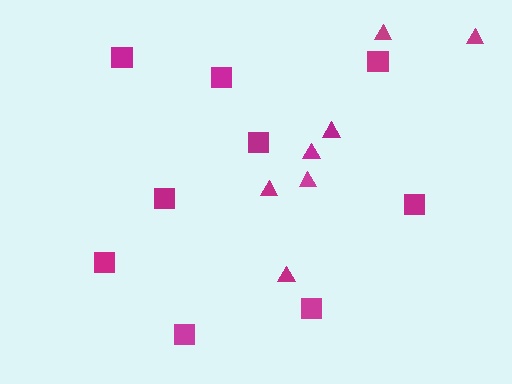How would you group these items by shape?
There are 2 groups: one group of squares (9) and one group of triangles (7).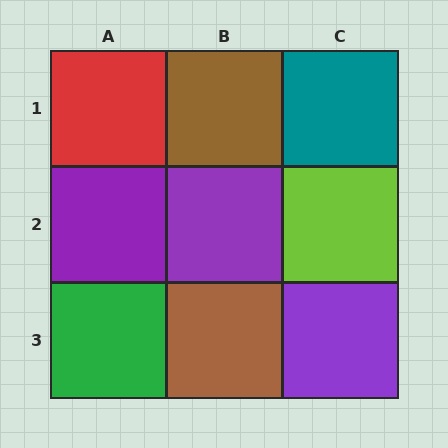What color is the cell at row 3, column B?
Brown.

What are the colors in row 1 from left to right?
Red, brown, teal.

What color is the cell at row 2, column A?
Purple.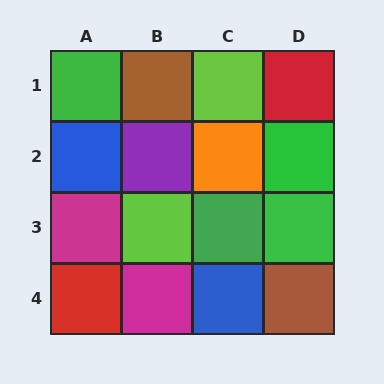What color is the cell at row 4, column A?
Red.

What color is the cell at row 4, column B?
Magenta.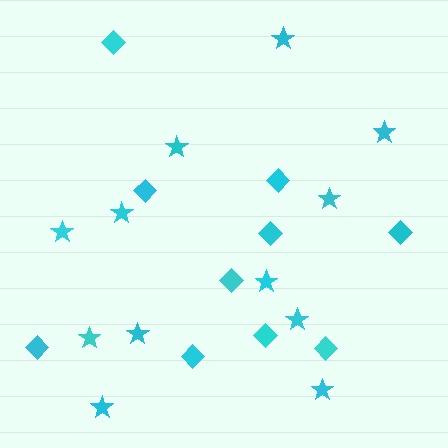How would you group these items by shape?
There are 2 groups: one group of stars (12) and one group of diamonds (10).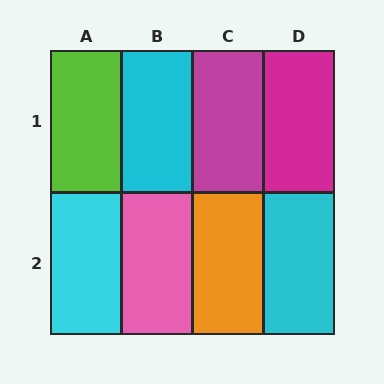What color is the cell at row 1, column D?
Magenta.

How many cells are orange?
1 cell is orange.